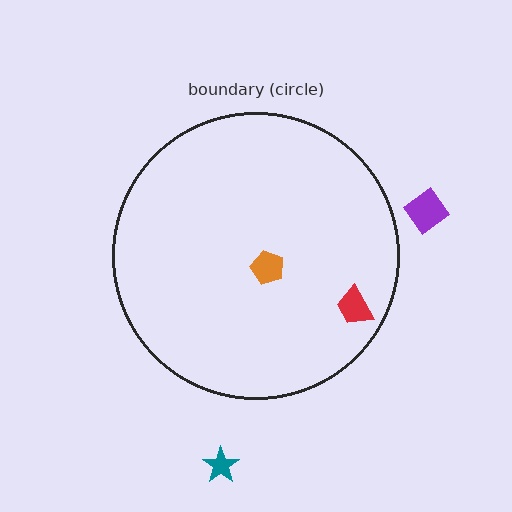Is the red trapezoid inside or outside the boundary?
Inside.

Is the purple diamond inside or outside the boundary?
Outside.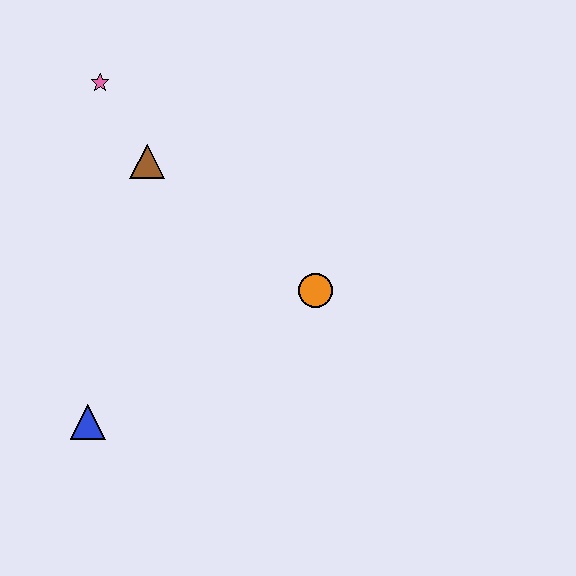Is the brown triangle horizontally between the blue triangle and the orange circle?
Yes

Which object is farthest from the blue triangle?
The pink star is farthest from the blue triangle.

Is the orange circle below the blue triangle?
No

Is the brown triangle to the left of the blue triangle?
No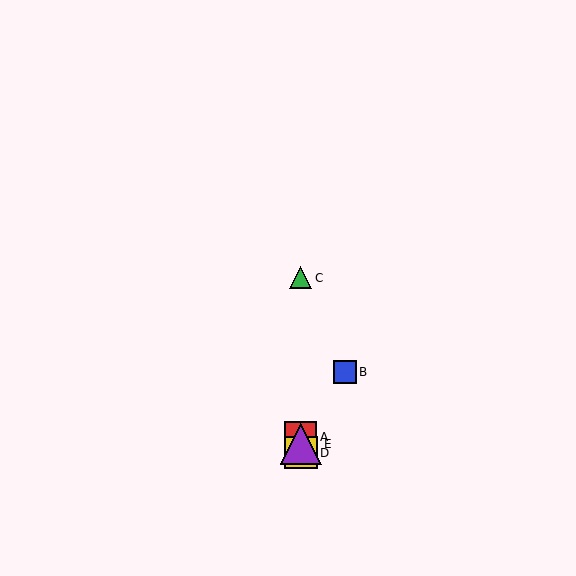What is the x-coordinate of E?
Object E is at x≈301.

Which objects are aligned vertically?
Objects A, C, D, E are aligned vertically.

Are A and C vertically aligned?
Yes, both are at x≈301.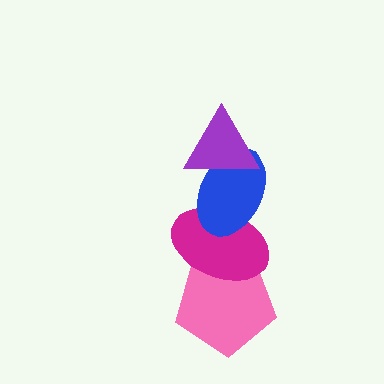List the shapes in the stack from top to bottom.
From top to bottom: the purple triangle, the blue ellipse, the magenta ellipse, the pink pentagon.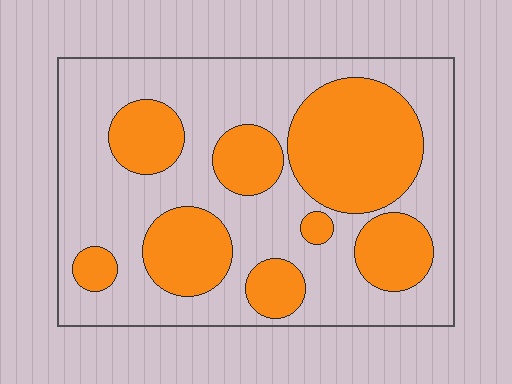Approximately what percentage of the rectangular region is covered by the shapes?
Approximately 40%.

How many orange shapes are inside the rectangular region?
8.